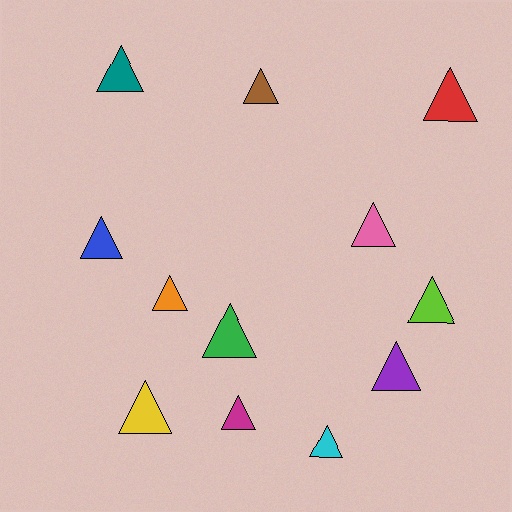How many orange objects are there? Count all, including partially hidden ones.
There is 1 orange object.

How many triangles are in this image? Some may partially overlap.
There are 12 triangles.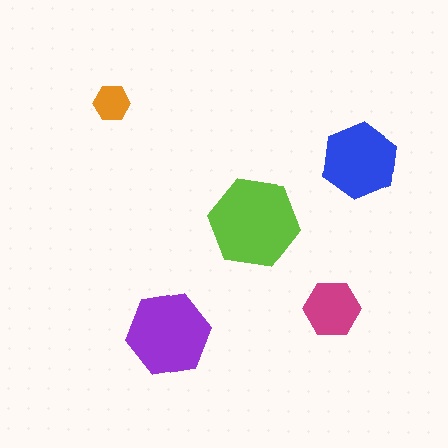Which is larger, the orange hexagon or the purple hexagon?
The purple one.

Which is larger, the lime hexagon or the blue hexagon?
The lime one.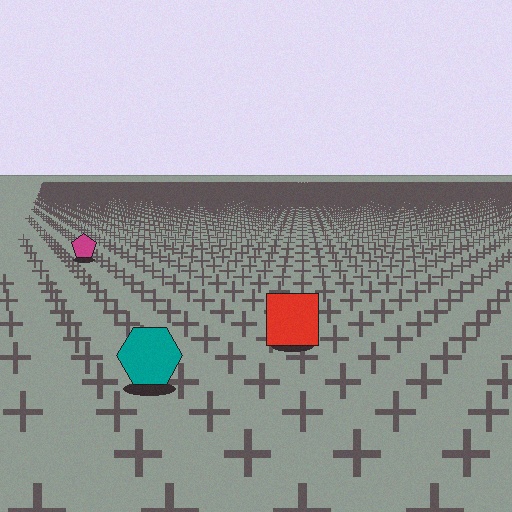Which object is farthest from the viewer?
The magenta pentagon is farthest from the viewer. It appears smaller and the ground texture around it is denser.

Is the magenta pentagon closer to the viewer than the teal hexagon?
No. The teal hexagon is closer — you can tell from the texture gradient: the ground texture is coarser near it.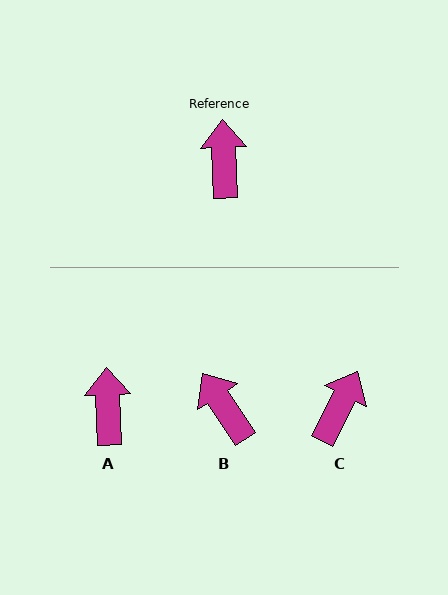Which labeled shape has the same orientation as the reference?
A.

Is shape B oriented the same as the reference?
No, it is off by about 31 degrees.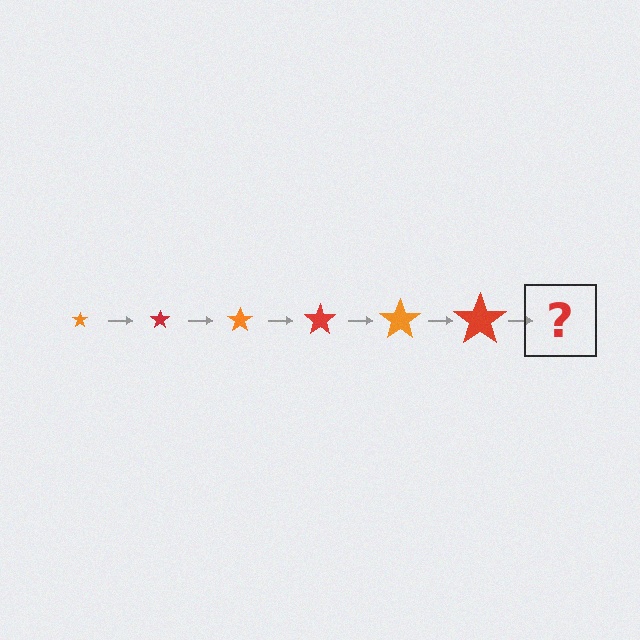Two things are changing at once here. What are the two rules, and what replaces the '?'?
The two rules are that the star grows larger each step and the color cycles through orange and red. The '?' should be an orange star, larger than the previous one.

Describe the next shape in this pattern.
It should be an orange star, larger than the previous one.